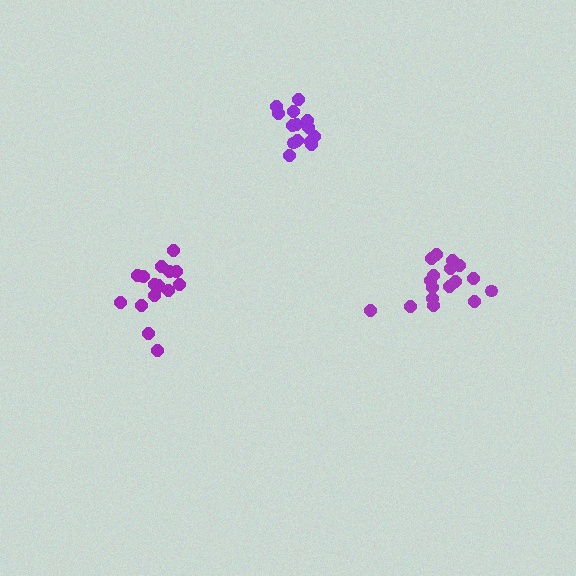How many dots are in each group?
Group 1: 16 dots, Group 2: 18 dots, Group 3: 14 dots (48 total).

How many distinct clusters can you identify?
There are 3 distinct clusters.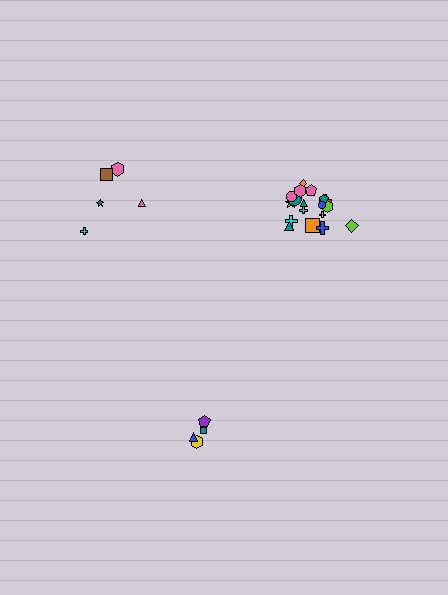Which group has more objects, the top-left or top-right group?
The top-right group.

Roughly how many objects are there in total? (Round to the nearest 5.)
Roughly 25 objects in total.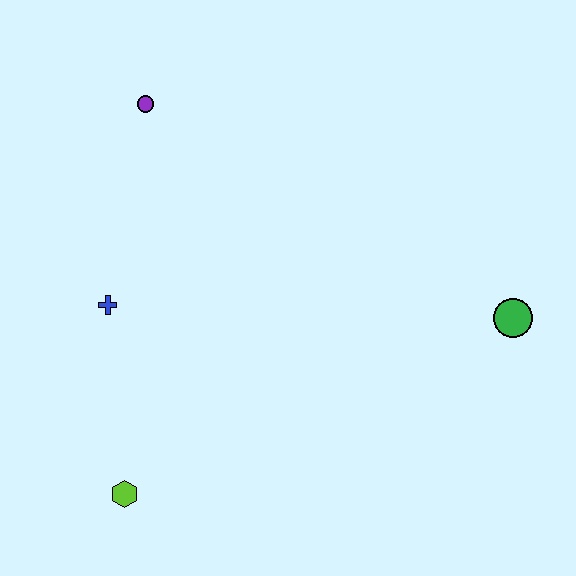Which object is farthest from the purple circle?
The green circle is farthest from the purple circle.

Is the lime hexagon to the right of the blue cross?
Yes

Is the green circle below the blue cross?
Yes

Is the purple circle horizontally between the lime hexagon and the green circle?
Yes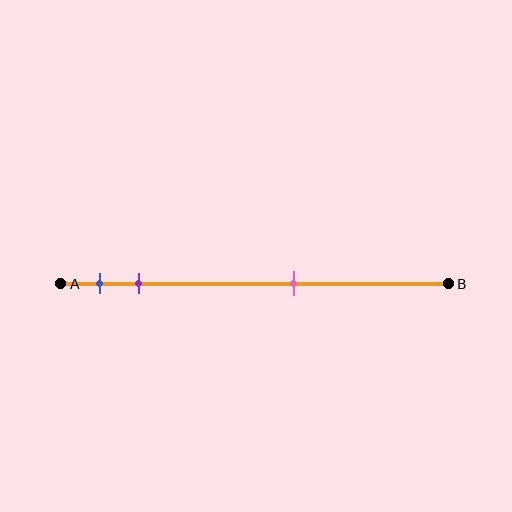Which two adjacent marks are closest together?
The blue and purple marks are the closest adjacent pair.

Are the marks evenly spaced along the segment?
No, the marks are not evenly spaced.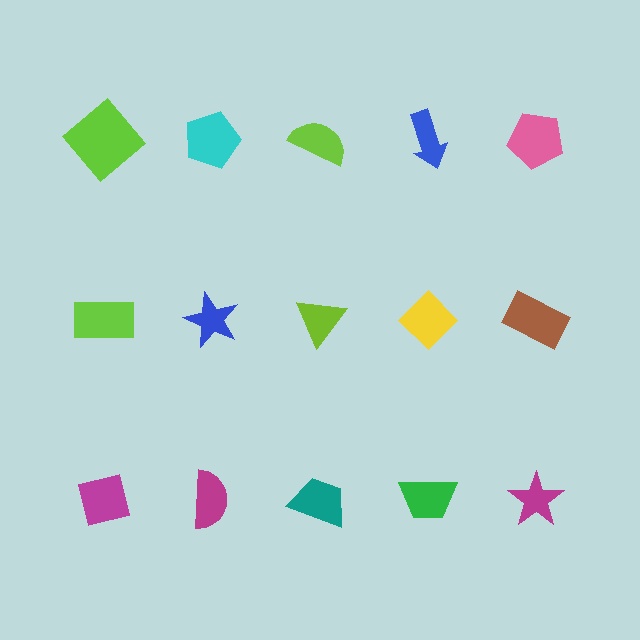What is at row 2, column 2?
A blue star.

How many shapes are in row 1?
5 shapes.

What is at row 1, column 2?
A cyan pentagon.